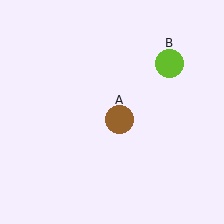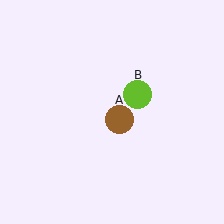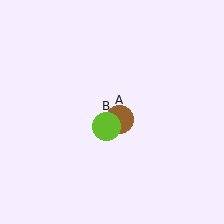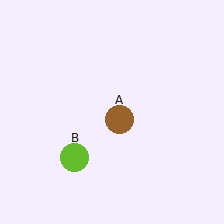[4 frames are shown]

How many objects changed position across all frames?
1 object changed position: lime circle (object B).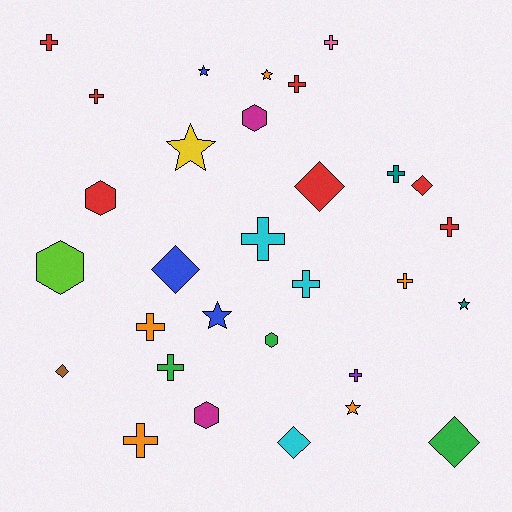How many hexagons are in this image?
There are 5 hexagons.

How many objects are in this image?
There are 30 objects.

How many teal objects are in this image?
There are 2 teal objects.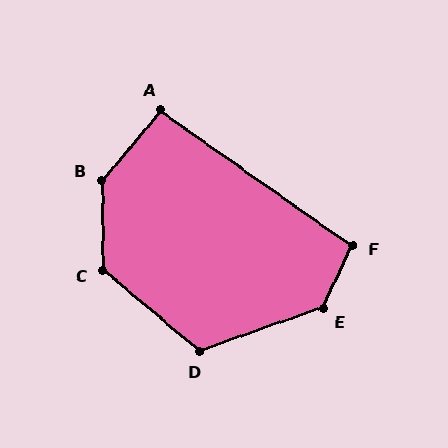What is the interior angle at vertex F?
Approximately 100 degrees (obtuse).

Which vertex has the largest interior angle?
B, at approximately 139 degrees.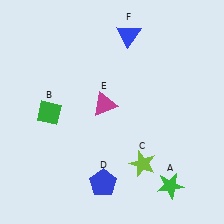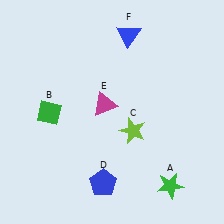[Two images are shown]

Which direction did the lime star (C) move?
The lime star (C) moved up.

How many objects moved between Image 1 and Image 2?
1 object moved between the two images.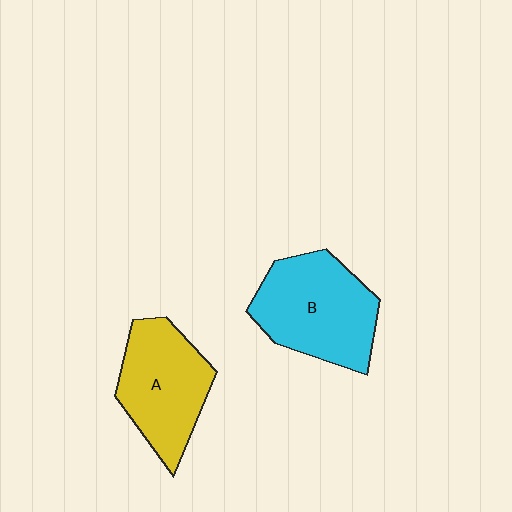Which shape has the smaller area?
Shape A (yellow).